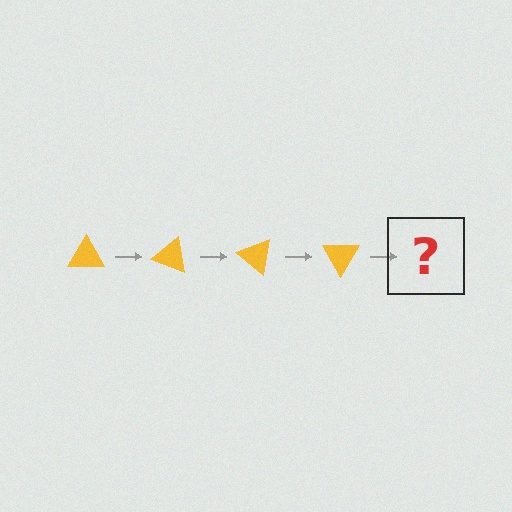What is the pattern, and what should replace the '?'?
The pattern is that the triangle rotates 20 degrees each step. The '?' should be a yellow triangle rotated 80 degrees.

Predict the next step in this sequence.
The next step is a yellow triangle rotated 80 degrees.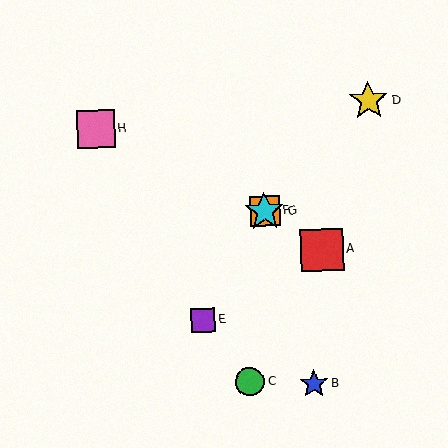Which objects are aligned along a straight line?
Objects E, F, G are aligned along a straight line.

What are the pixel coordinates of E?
Object E is at (203, 320).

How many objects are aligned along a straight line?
3 objects (E, F, G) are aligned along a straight line.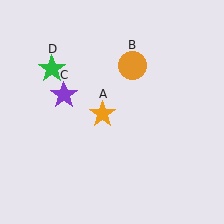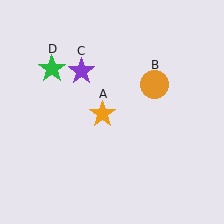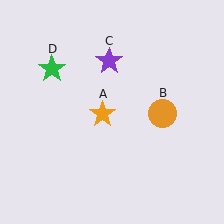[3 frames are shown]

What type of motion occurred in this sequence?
The orange circle (object B), purple star (object C) rotated clockwise around the center of the scene.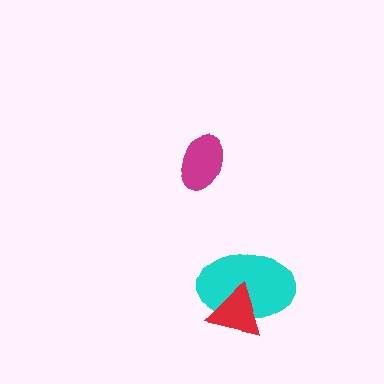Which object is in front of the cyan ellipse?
The red triangle is in front of the cyan ellipse.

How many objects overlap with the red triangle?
1 object overlaps with the red triangle.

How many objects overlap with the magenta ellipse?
0 objects overlap with the magenta ellipse.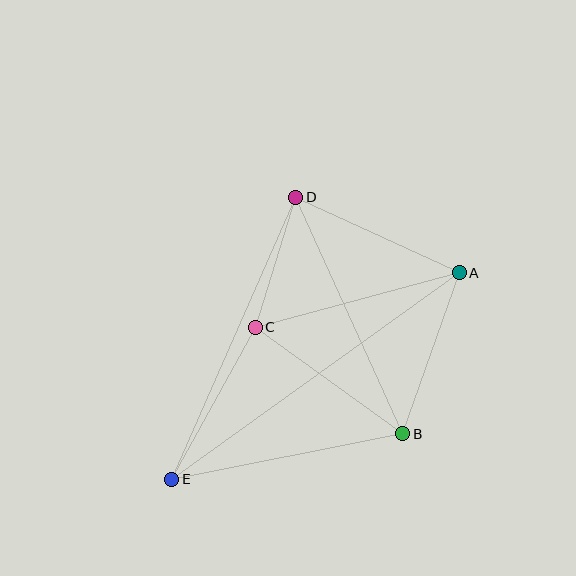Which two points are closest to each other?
Points C and D are closest to each other.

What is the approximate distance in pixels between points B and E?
The distance between B and E is approximately 235 pixels.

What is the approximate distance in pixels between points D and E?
The distance between D and E is approximately 308 pixels.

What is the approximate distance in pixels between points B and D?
The distance between B and D is approximately 260 pixels.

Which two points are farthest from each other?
Points A and E are farthest from each other.